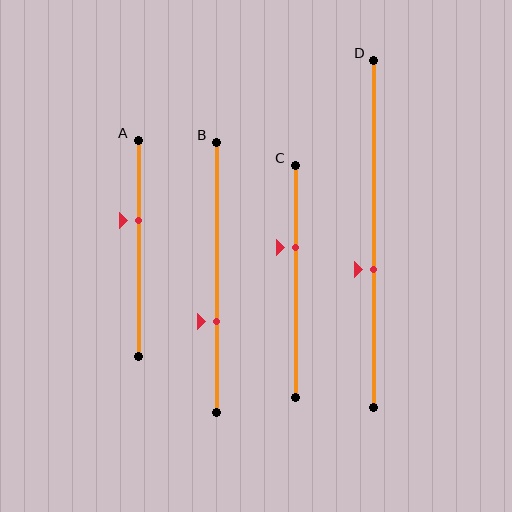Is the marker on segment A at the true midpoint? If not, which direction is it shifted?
No, the marker on segment A is shifted upward by about 13% of the segment length.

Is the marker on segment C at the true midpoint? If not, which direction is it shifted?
No, the marker on segment C is shifted upward by about 15% of the segment length.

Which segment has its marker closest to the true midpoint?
Segment D has its marker closest to the true midpoint.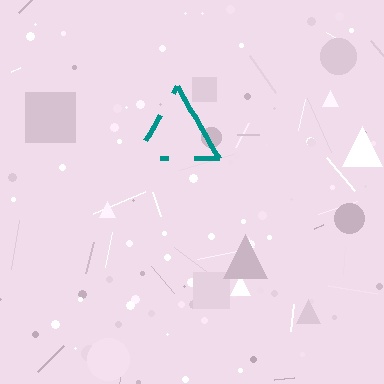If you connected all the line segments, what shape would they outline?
They would outline a triangle.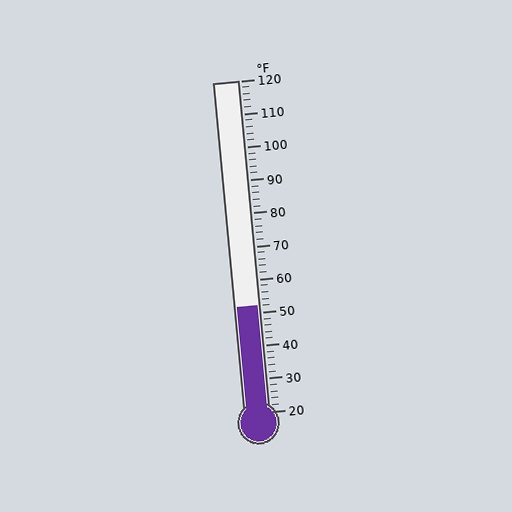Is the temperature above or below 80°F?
The temperature is below 80°F.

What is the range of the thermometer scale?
The thermometer scale ranges from 20°F to 120°F.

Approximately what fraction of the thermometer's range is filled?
The thermometer is filled to approximately 30% of its range.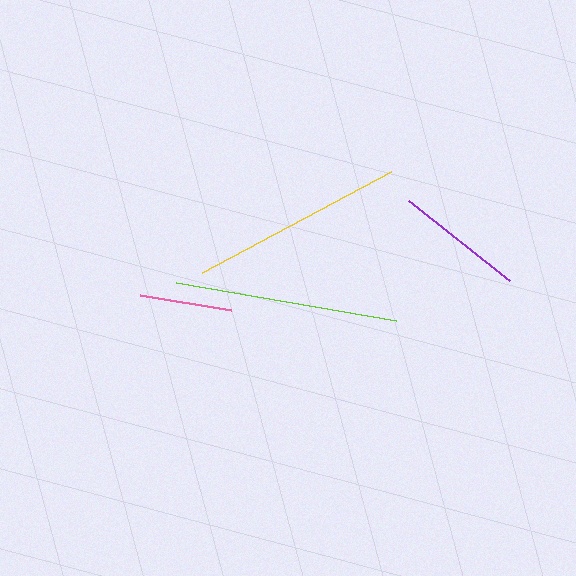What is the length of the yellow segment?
The yellow segment is approximately 214 pixels long.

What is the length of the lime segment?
The lime segment is approximately 224 pixels long.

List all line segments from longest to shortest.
From longest to shortest: lime, yellow, purple, pink.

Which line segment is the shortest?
The pink line is the shortest at approximately 93 pixels.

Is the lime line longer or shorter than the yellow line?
The lime line is longer than the yellow line.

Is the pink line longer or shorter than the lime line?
The lime line is longer than the pink line.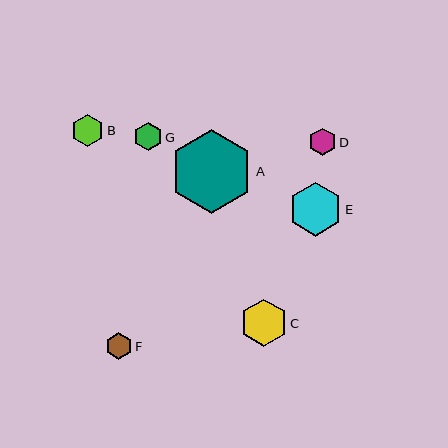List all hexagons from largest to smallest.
From largest to smallest: A, E, C, B, G, D, F.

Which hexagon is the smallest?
Hexagon F is the smallest with a size of approximately 27 pixels.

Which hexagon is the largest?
Hexagon A is the largest with a size of approximately 84 pixels.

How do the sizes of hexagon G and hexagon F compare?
Hexagon G and hexagon F are approximately the same size.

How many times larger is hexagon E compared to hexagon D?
Hexagon E is approximately 2.0 times the size of hexagon D.